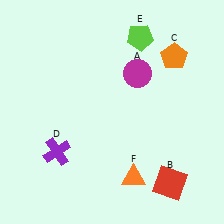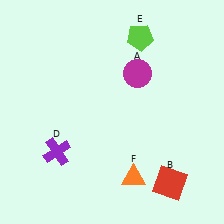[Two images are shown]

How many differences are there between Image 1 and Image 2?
There is 1 difference between the two images.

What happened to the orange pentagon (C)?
The orange pentagon (C) was removed in Image 2. It was in the top-right area of Image 1.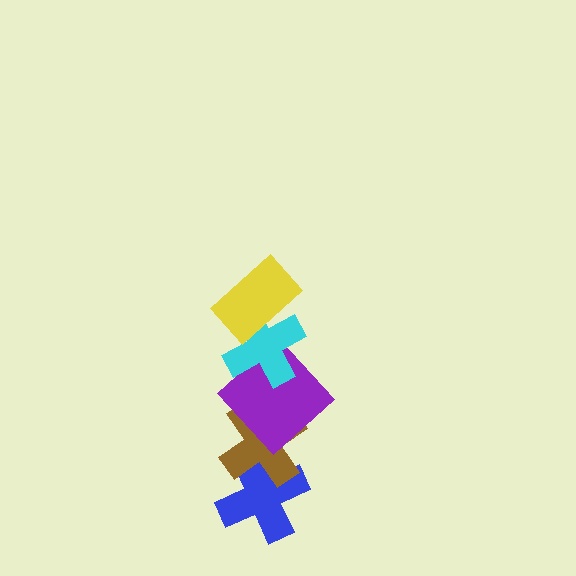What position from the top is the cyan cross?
The cyan cross is 2nd from the top.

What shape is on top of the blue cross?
The brown cross is on top of the blue cross.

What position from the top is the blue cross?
The blue cross is 5th from the top.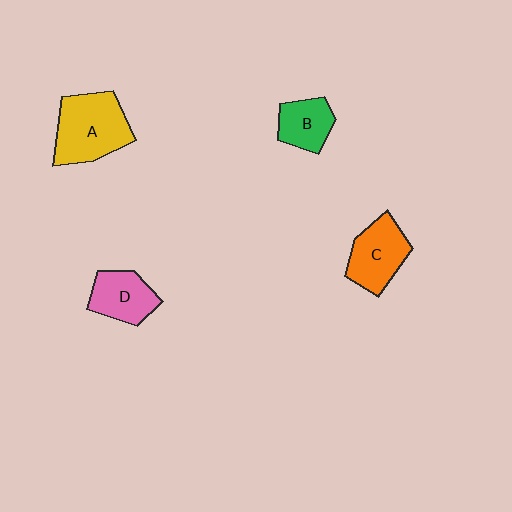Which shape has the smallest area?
Shape B (green).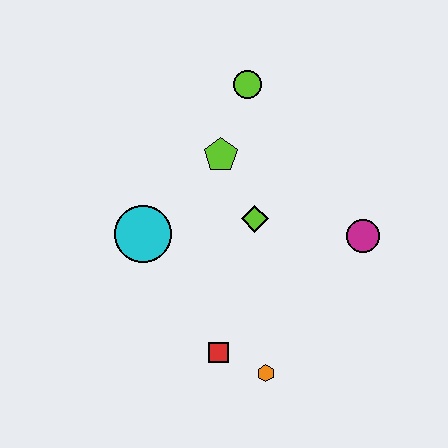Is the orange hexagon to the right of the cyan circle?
Yes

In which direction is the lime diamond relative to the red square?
The lime diamond is above the red square.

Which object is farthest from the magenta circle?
The cyan circle is farthest from the magenta circle.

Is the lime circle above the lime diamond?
Yes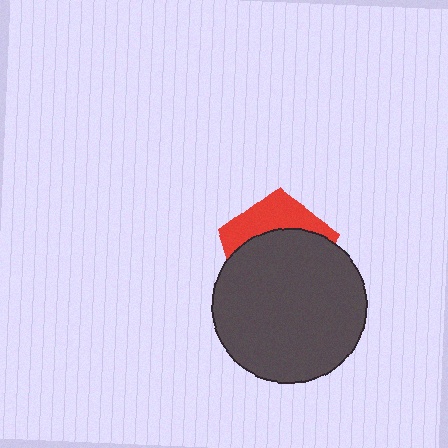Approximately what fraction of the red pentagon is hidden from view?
Roughly 67% of the red pentagon is hidden behind the dark gray circle.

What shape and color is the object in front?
The object in front is a dark gray circle.